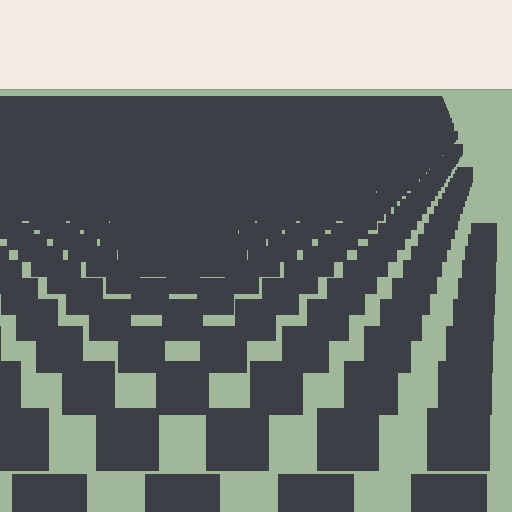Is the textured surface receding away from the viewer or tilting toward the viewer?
The surface is receding away from the viewer. Texture elements get smaller and denser toward the top.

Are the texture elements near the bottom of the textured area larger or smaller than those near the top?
Larger. Near the bottom, elements are closer to the viewer and appear at a bigger on-screen size.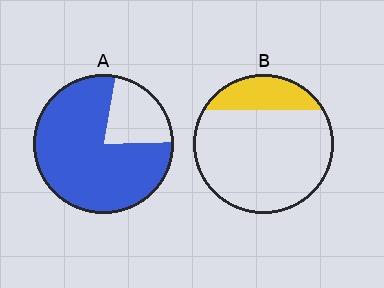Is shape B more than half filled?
No.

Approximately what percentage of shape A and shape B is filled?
A is approximately 80% and B is approximately 20%.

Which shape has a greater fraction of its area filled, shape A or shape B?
Shape A.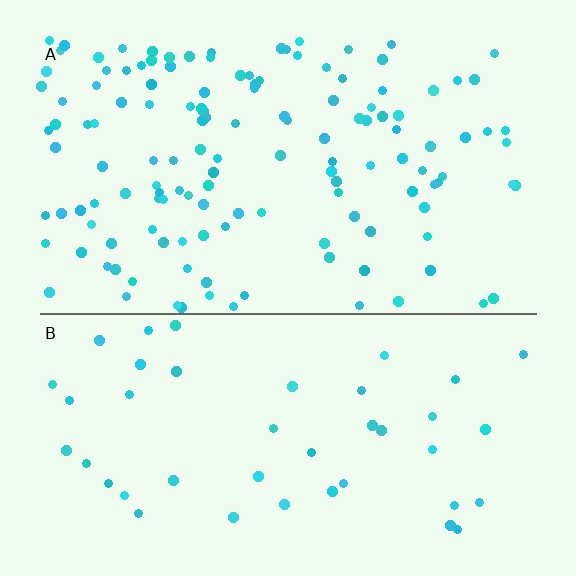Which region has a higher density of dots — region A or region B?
A (the top).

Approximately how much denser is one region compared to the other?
Approximately 3.1× — region A over region B.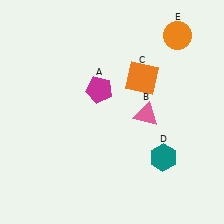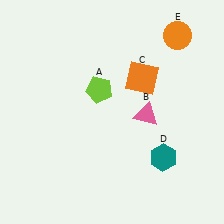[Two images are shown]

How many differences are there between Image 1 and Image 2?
There is 1 difference between the two images.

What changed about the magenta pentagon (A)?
In Image 1, A is magenta. In Image 2, it changed to lime.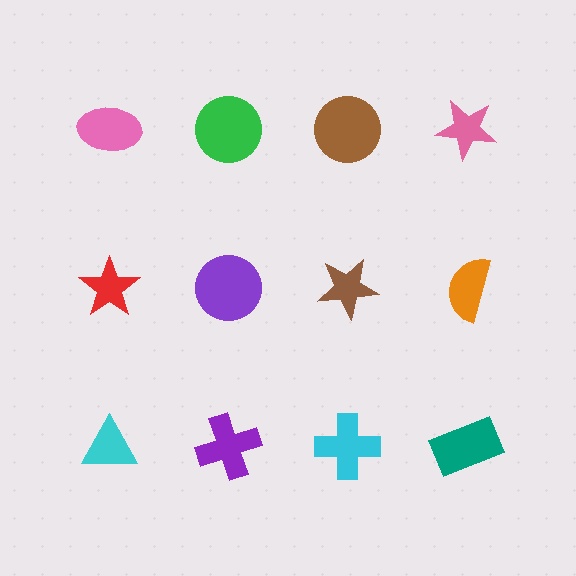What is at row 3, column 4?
A teal rectangle.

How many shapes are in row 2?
4 shapes.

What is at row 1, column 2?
A green circle.